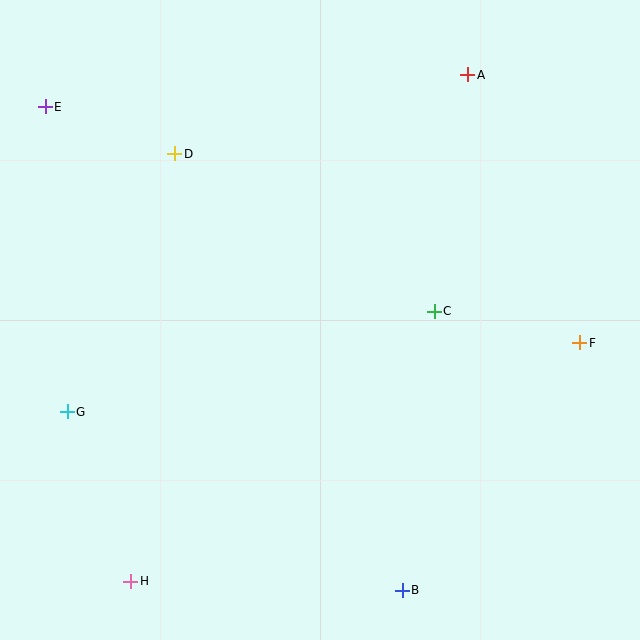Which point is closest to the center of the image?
Point C at (434, 311) is closest to the center.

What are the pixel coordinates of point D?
Point D is at (175, 154).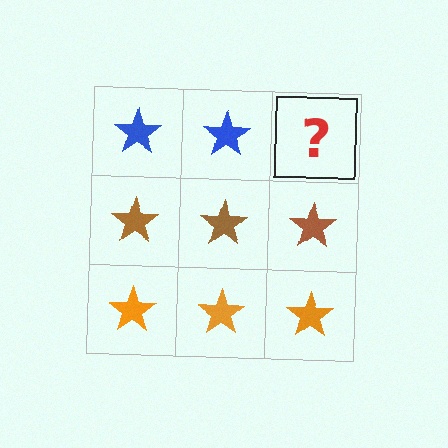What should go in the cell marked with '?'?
The missing cell should contain a blue star.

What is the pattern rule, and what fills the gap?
The rule is that each row has a consistent color. The gap should be filled with a blue star.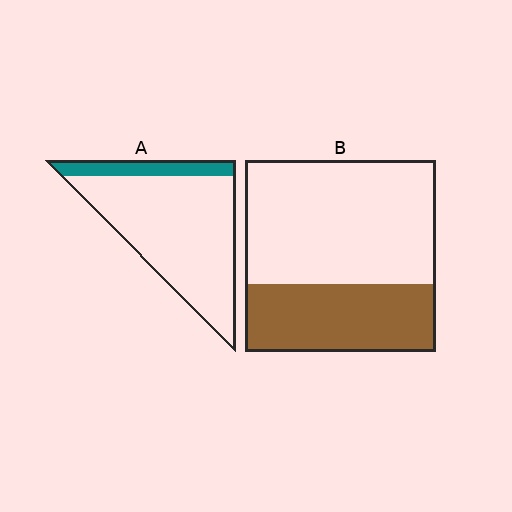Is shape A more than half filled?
No.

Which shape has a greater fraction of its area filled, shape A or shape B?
Shape B.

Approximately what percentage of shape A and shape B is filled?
A is approximately 15% and B is approximately 35%.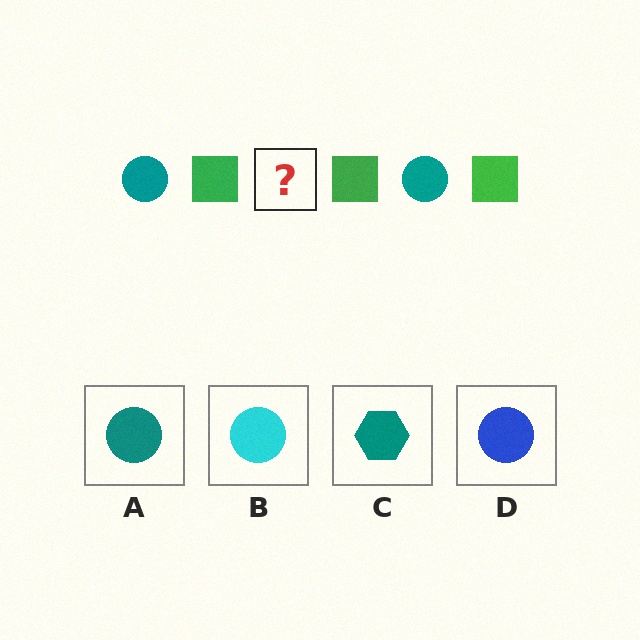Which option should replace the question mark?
Option A.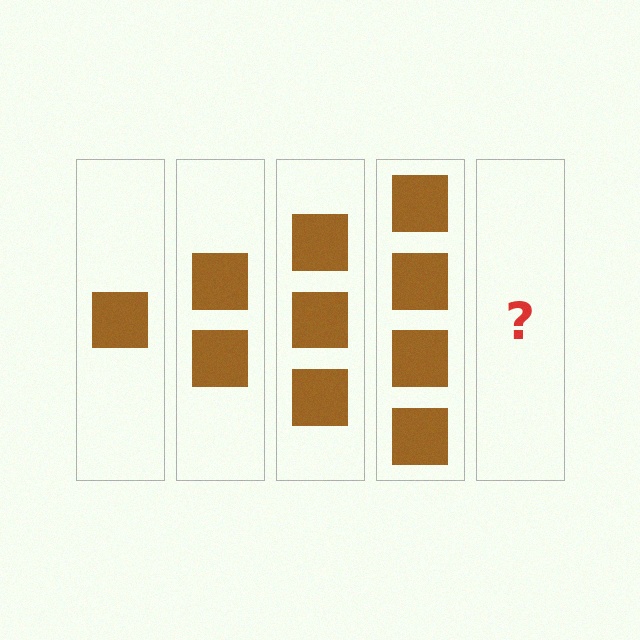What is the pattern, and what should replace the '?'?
The pattern is that each step adds one more square. The '?' should be 5 squares.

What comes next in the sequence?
The next element should be 5 squares.